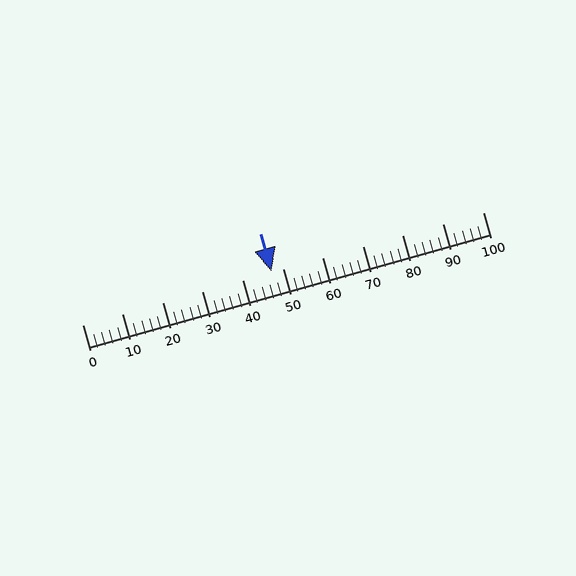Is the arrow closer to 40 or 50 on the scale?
The arrow is closer to 50.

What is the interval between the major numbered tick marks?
The major tick marks are spaced 10 units apart.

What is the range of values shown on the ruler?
The ruler shows values from 0 to 100.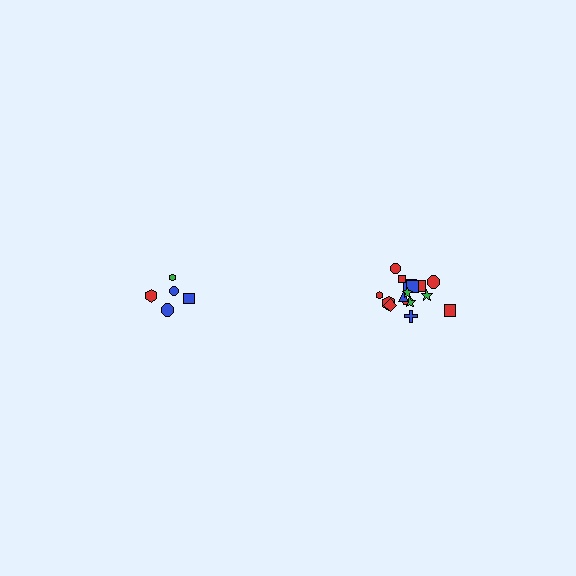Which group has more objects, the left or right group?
The right group.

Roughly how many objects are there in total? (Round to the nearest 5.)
Roughly 25 objects in total.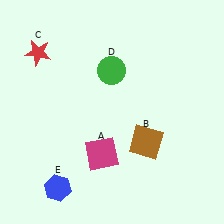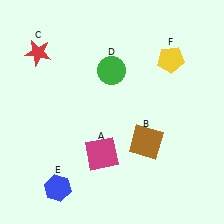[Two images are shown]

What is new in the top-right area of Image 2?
A yellow pentagon (F) was added in the top-right area of Image 2.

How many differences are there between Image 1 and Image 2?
There is 1 difference between the two images.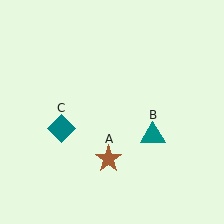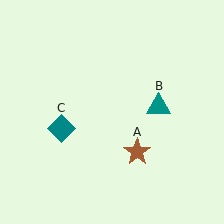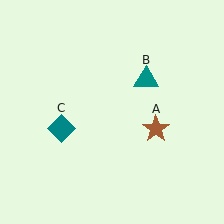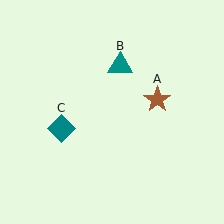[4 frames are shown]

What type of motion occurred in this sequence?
The brown star (object A), teal triangle (object B) rotated counterclockwise around the center of the scene.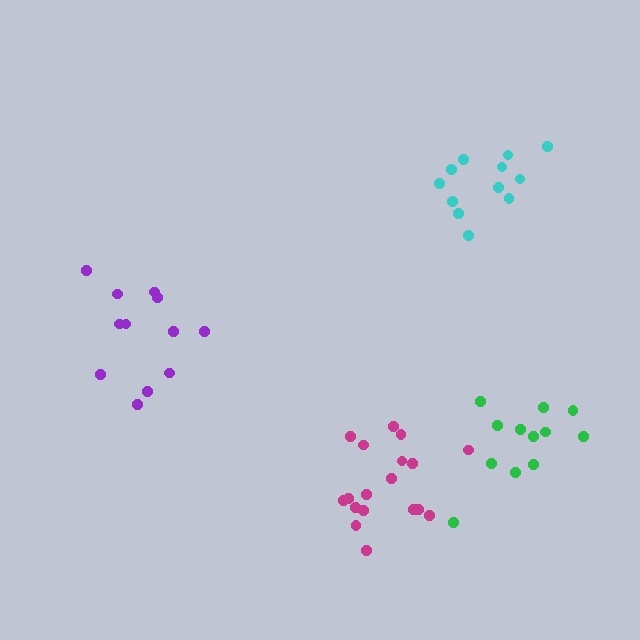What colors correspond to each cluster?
The clusters are colored: magenta, green, purple, cyan.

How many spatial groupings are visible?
There are 4 spatial groupings.